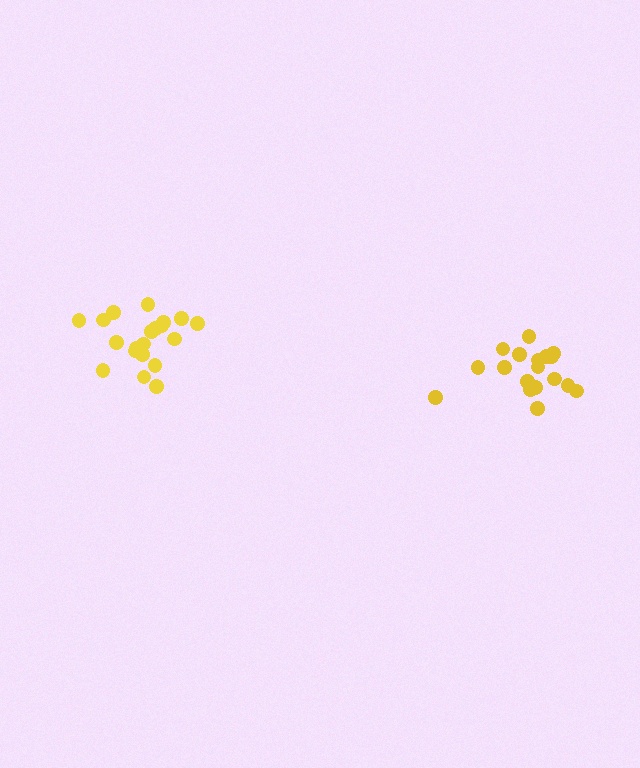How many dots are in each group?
Group 1: 19 dots, Group 2: 20 dots (39 total).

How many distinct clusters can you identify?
There are 2 distinct clusters.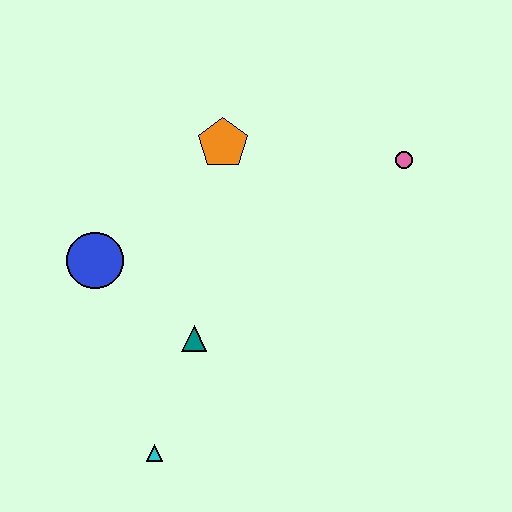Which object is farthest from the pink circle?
The cyan triangle is farthest from the pink circle.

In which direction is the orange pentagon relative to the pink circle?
The orange pentagon is to the left of the pink circle.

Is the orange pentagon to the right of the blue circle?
Yes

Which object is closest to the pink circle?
The orange pentagon is closest to the pink circle.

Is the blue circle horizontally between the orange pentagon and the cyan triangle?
No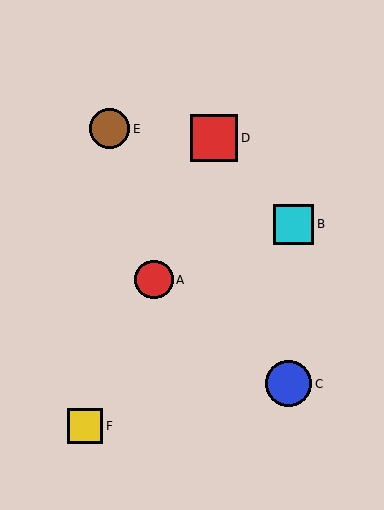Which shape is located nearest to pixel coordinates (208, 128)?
The red square (labeled D) at (214, 138) is nearest to that location.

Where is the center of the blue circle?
The center of the blue circle is at (288, 384).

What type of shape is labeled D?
Shape D is a red square.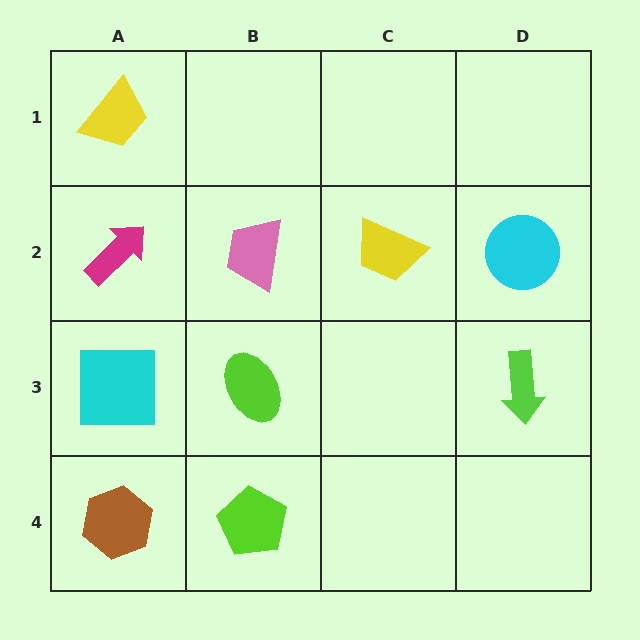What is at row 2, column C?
A yellow trapezoid.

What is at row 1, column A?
A yellow trapezoid.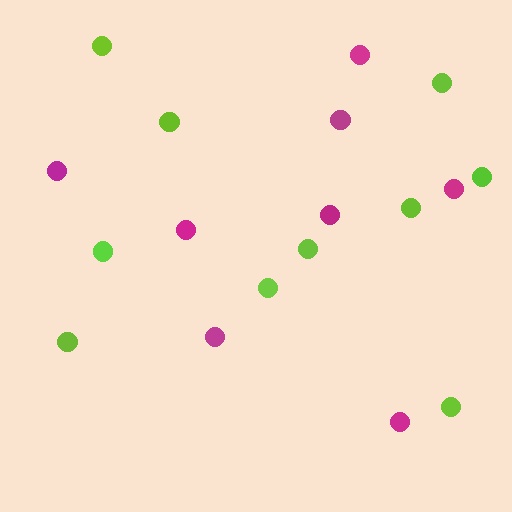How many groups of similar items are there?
There are 2 groups: one group of lime circles (10) and one group of magenta circles (8).